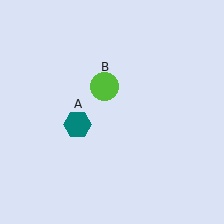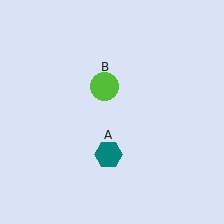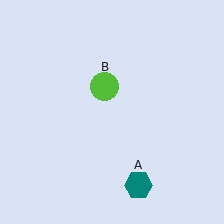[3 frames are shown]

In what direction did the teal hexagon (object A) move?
The teal hexagon (object A) moved down and to the right.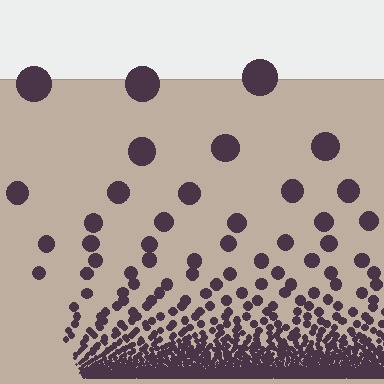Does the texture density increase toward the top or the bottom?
Density increases toward the bottom.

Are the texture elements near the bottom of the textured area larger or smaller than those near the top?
Smaller. The gradient is inverted — elements near the bottom are smaller and denser.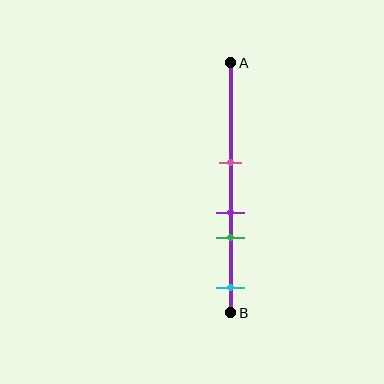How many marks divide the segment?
There are 4 marks dividing the segment.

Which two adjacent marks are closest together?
The purple and green marks are the closest adjacent pair.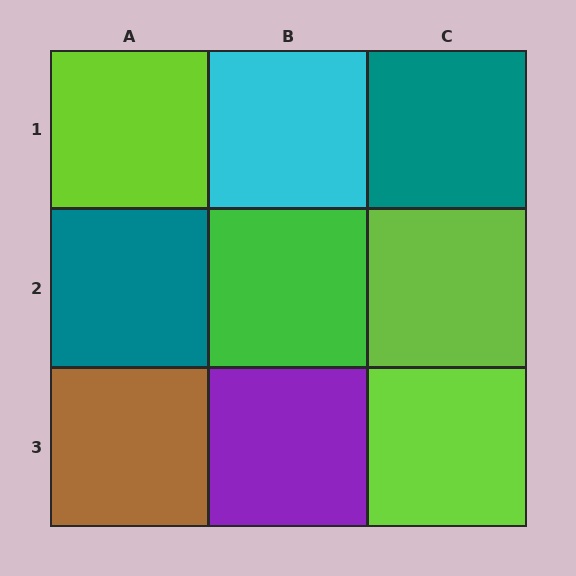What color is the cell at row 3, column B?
Purple.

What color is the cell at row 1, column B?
Cyan.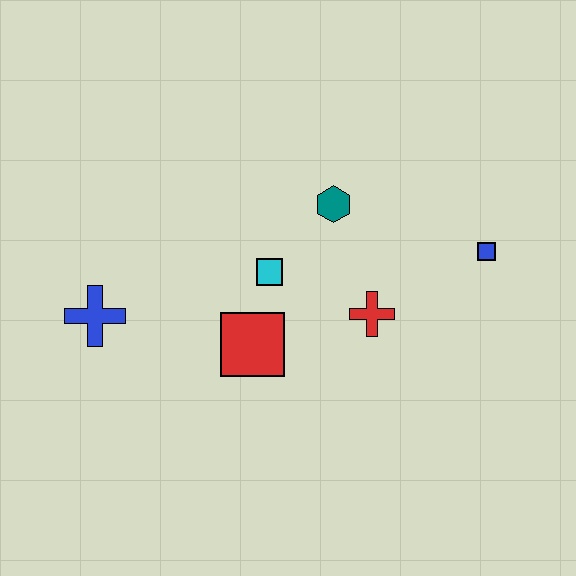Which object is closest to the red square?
The cyan square is closest to the red square.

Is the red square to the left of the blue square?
Yes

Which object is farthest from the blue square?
The blue cross is farthest from the blue square.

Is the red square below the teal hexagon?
Yes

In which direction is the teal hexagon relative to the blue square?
The teal hexagon is to the left of the blue square.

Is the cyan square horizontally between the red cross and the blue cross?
Yes